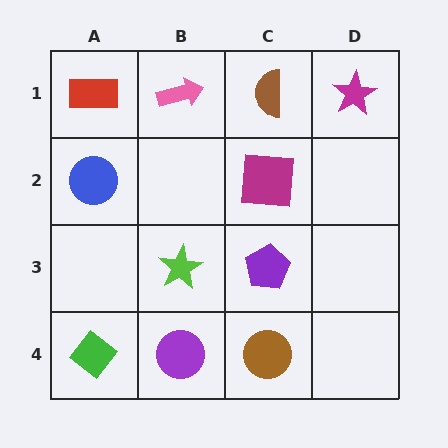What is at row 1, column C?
A brown semicircle.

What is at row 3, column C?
A purple pentagon.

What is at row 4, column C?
A brown circle.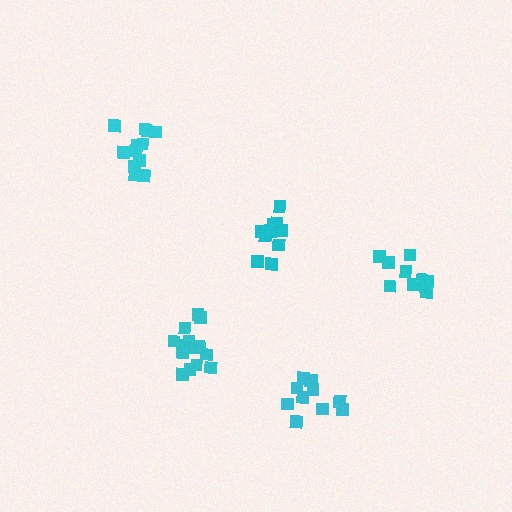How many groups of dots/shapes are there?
There are 5 groups.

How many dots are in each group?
Group 1: 11 dots, Group 2: 10 dots, Group 3: 10 dots, Group 4: 13 dots, Group 5: 16 dots (60 total).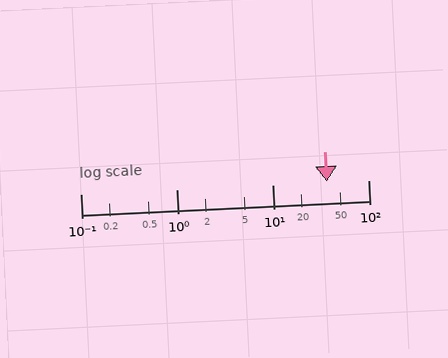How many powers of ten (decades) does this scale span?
The scale spans 3 decades, from 0.1 to 100.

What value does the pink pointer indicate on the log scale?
The pointer indicates approximately 37.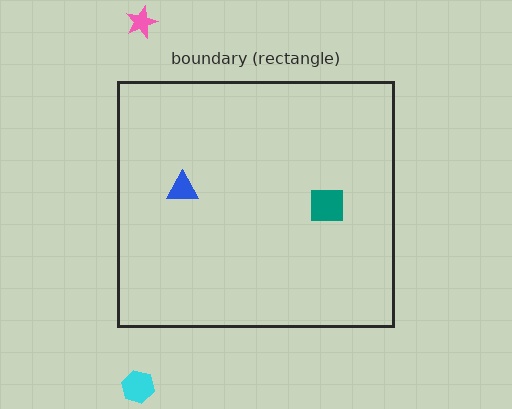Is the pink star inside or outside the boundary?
Outside.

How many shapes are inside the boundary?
2 inside, 2 outside.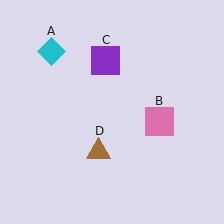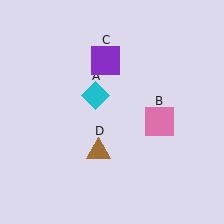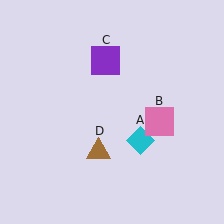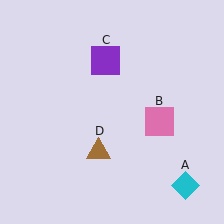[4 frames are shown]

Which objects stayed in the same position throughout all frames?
Pink square (object B) and purple square (object C) and brown triangle (object D) remained stationary.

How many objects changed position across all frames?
1 object changed position: cyan diamond (object A).